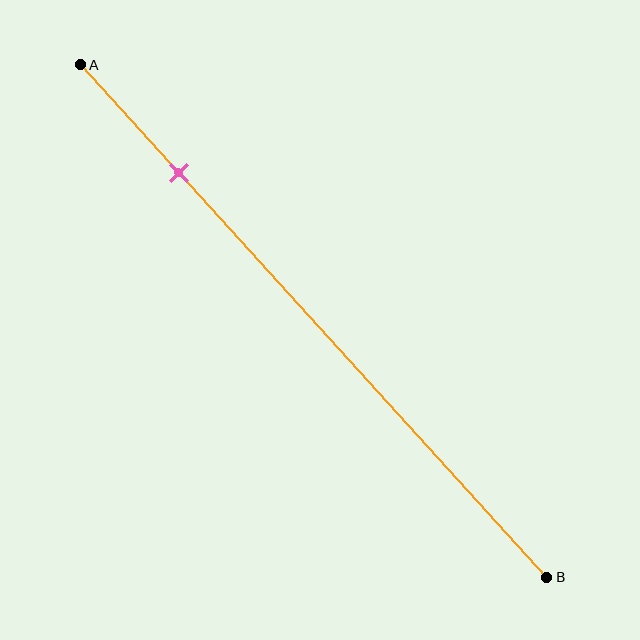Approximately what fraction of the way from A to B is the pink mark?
The pink mark is approximately 20% of the way from A to B.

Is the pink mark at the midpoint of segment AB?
No, the mark is at about 20% from A, not at the 50% midpoint.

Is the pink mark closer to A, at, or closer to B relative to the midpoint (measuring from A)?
The pink mark is closer to point A than the midpoint of segment AB.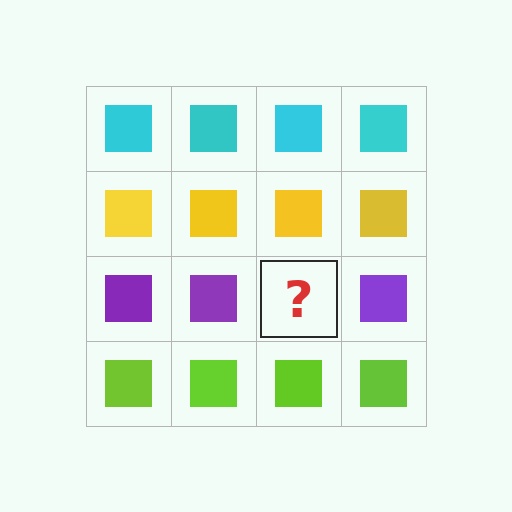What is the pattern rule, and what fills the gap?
The rule is that each row has a consistent color. The gap should be filled with a purple square.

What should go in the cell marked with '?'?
The missing cell should contain a purple square.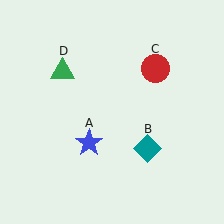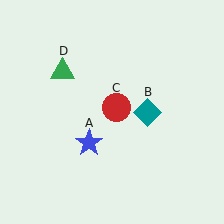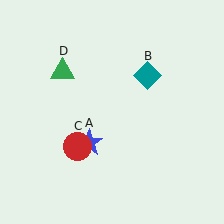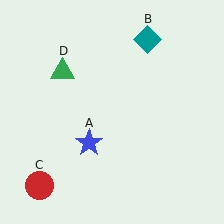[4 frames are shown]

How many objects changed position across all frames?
2 objects changed position: teal diamond (object B), red circle (object C).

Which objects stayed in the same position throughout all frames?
Blue star (object A) and green triangle (object D) remained stationary.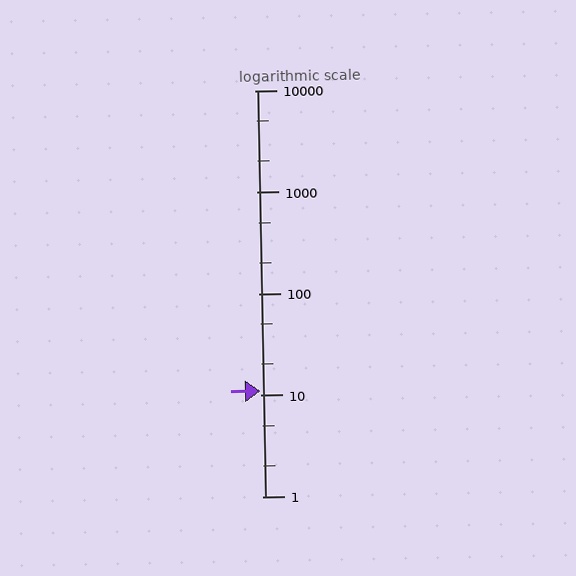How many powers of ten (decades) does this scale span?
The scale spans 4 decades, from 1 to 10000.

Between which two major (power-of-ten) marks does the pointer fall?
The pointer is between 10 and 100.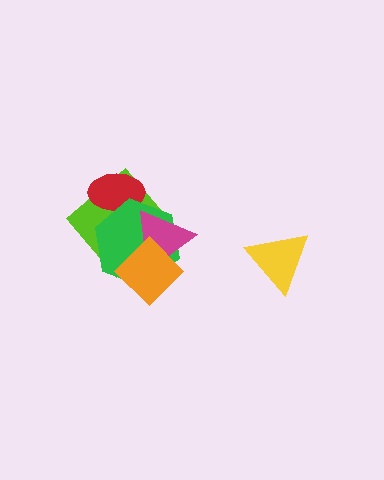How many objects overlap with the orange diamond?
3 objects overlap with the orange diamond.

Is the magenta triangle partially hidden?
Yes, it is partially covered by another shape.